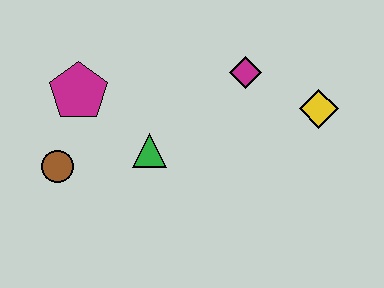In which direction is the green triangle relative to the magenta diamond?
The green triangle is to the left of the magenta diamond.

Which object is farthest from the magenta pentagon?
The yellow diamond is farthest from the magenta pentagon.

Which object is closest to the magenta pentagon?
The brown circle is closest to the magenta pentagon.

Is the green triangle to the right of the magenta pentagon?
Yes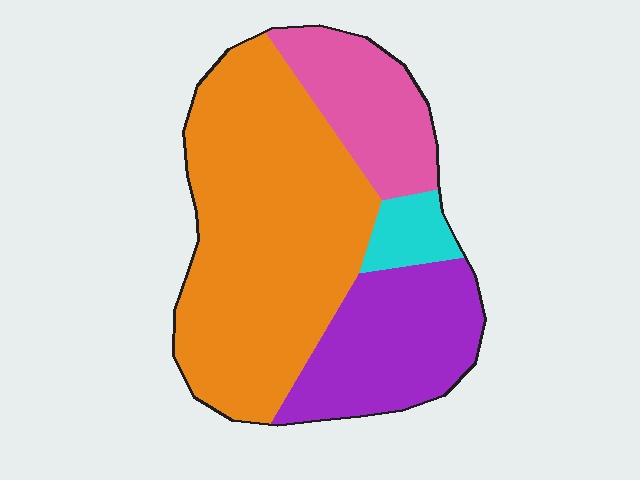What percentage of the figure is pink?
Pink takes up about one sixth (1/6) of the figure.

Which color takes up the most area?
Orange, at roughly 55%.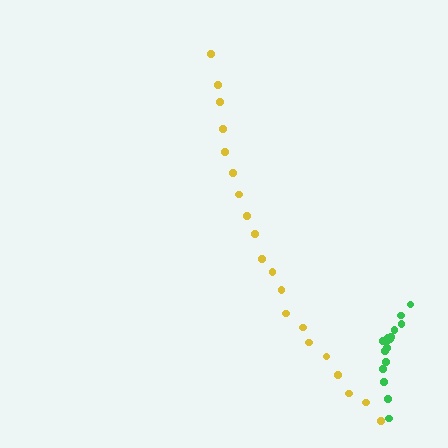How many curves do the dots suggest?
There are 2 distinct paths.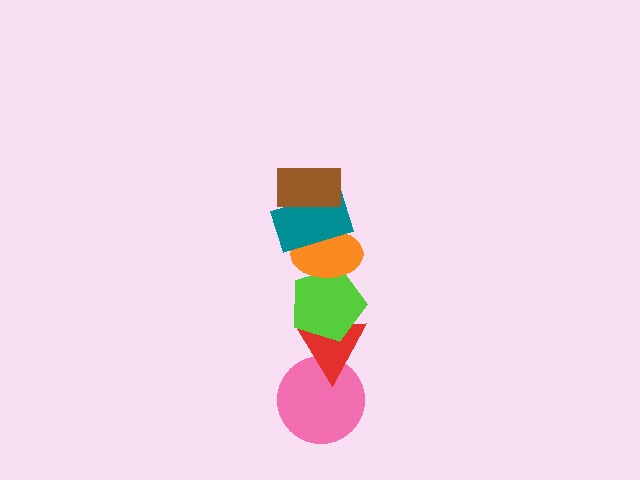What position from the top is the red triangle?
The red triangle is 5th from the top.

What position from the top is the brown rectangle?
The brown rectangle is 1st from the top.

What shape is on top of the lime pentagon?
The orange ellipse is on top of the lime pentagon.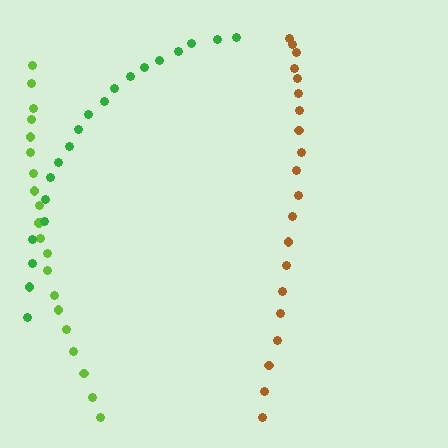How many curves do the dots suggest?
There are 3 distinct paths.